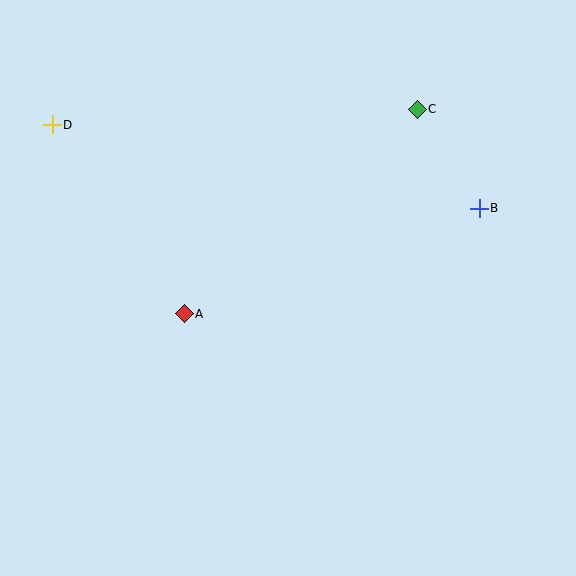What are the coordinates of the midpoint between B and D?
The midpoint between B and D is at (266, 167).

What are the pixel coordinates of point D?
Point D is at (52, 125).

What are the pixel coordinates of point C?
Point C is at (417, 109).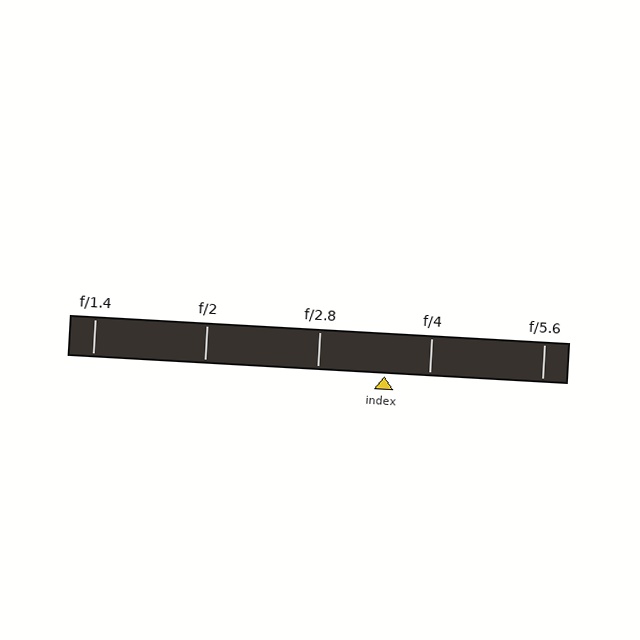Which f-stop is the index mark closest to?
The index mark is closest to f/4.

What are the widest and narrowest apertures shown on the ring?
The widest aperture shown is f/1.4 and the narrowest is f/5.6.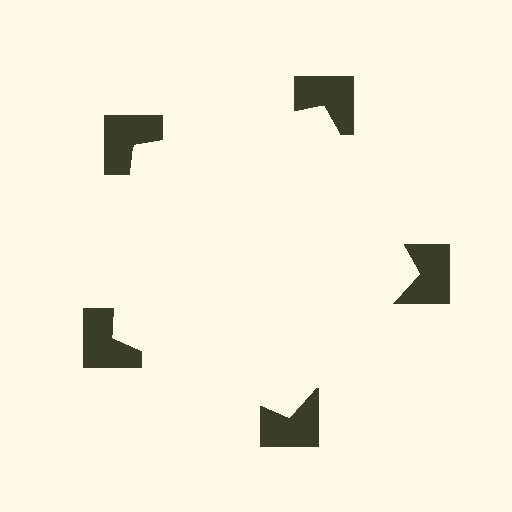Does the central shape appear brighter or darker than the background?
It typically appears slightly brighter than the background, even though no actual brightness change is drawn.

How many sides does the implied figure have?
5 sides.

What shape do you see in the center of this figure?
An illusory pentagon — its edges are inferred from the aligned wedge cuts in the notched squares, not physically drawn.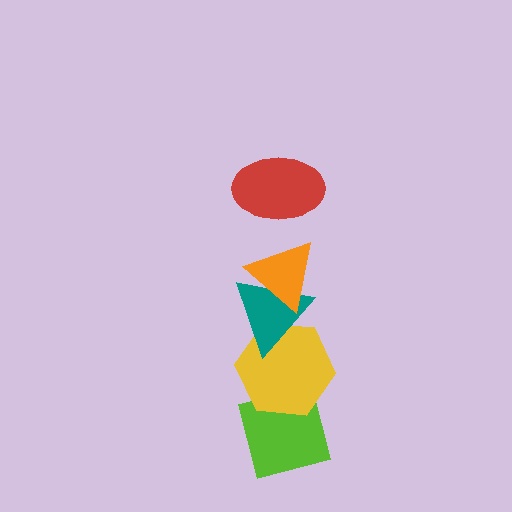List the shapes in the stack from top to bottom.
From top to bottom: the red ellipse, the orange triangle, the teal triangle, the yellow hexagon, the lime square.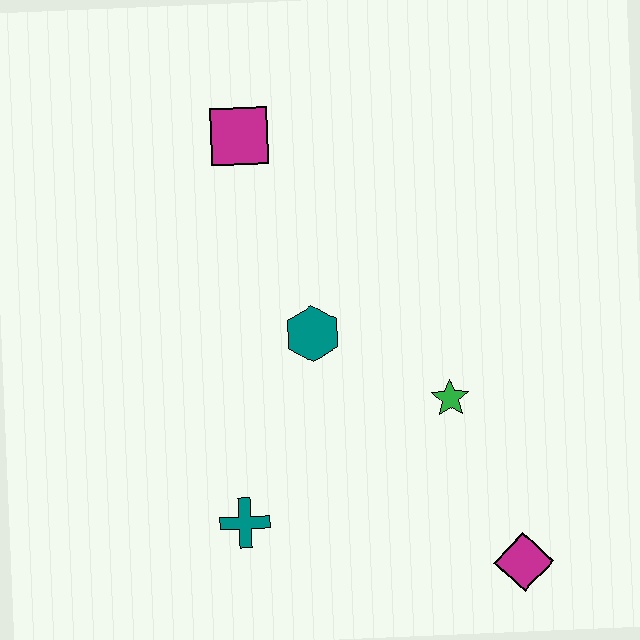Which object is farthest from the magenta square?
The magenta diamond is farthest from the magenta square.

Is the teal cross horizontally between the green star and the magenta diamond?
No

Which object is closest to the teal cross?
The teal hexagon is closest to the teal cross.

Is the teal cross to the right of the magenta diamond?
No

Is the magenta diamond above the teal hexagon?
No